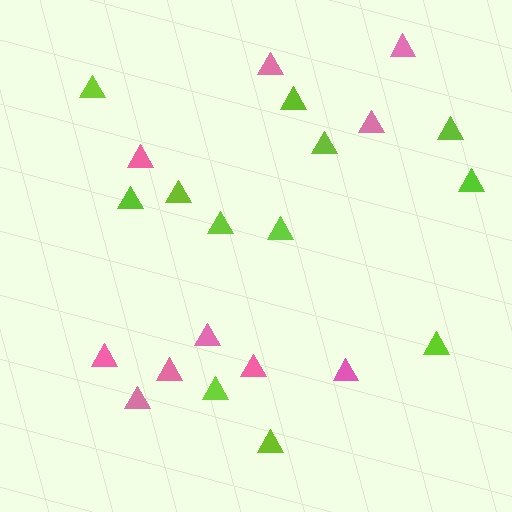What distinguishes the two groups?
There are 2 groups: one group of pink triangles (10) and one group of lime triangles (12).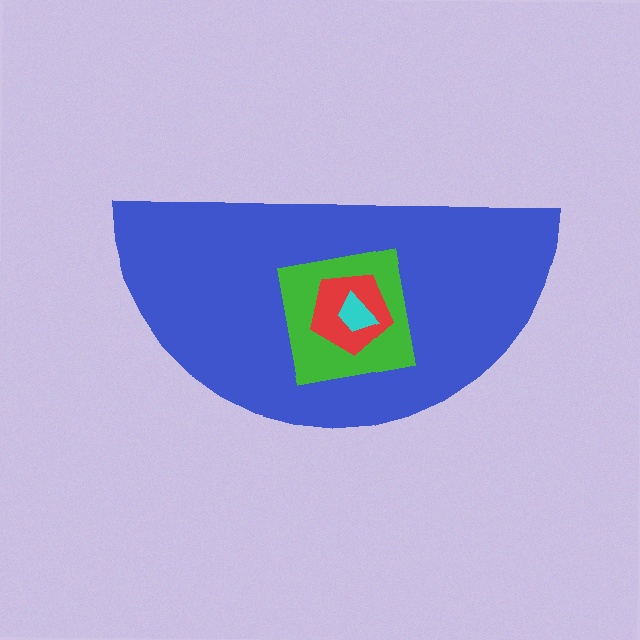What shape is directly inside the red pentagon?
The cyan trapezoid.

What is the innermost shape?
The cyan trapezoid.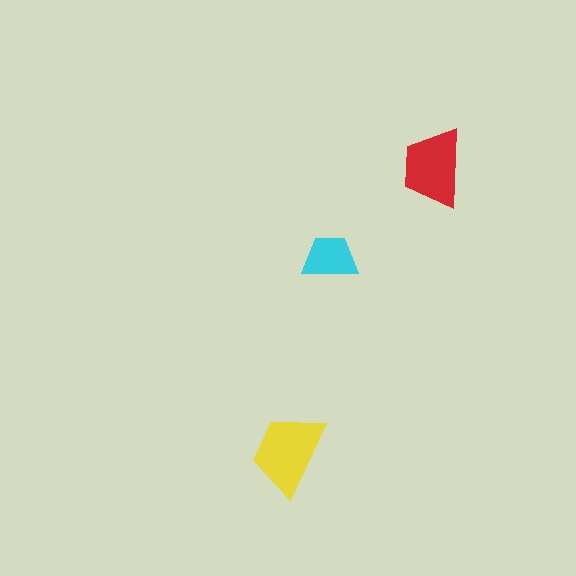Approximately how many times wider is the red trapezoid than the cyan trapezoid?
About 1.5 times wider.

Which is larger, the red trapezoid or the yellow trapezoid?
The yellow one.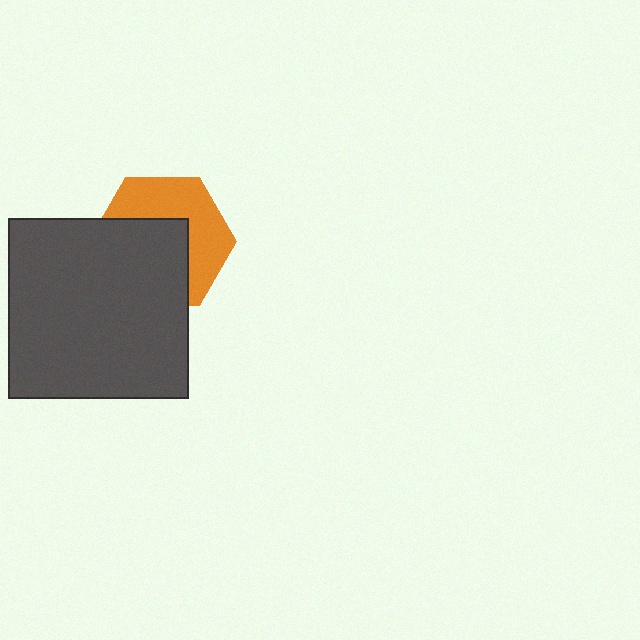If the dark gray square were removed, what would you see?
You would see the complete orange hexagon.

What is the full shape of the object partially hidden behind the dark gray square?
The partially hidden object is an orange hexagon.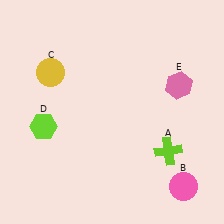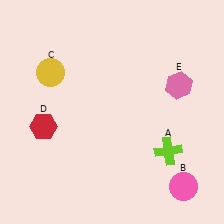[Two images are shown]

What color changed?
The hexagon (D) changed from lime in Image 1 to red in Image 2.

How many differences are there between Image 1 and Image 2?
There is 1 difference between the two images.